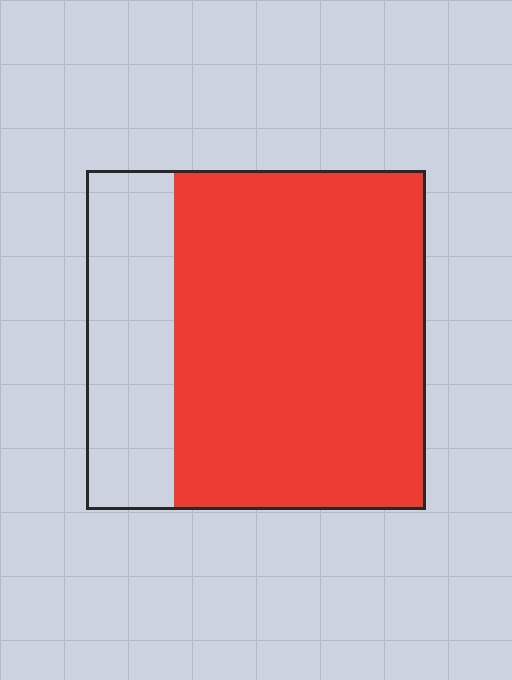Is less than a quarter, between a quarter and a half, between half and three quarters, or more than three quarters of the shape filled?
Between half and three quarters.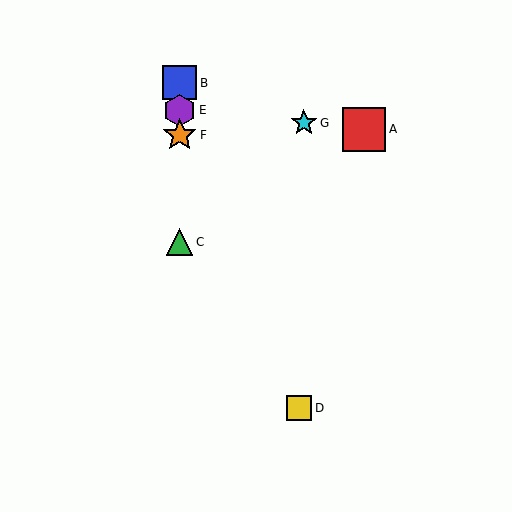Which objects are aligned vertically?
Objects B, C, E, F are aligned vertically.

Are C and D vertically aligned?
No, C is at x≈180 and D is at x≈299.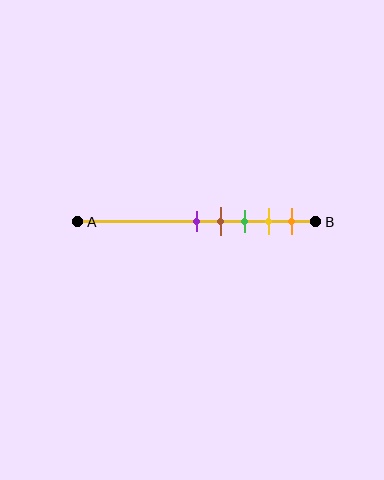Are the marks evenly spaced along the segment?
Yes, the marks are approximately evenly spaced.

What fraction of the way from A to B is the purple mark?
The purple mark is approximately 50% (0.5) of the way from A to B.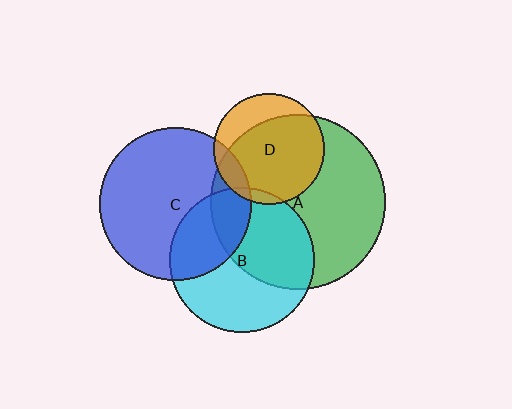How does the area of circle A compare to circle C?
Approximately 1.3 times.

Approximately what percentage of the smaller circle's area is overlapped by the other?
Approximately 5%.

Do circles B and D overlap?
Yes.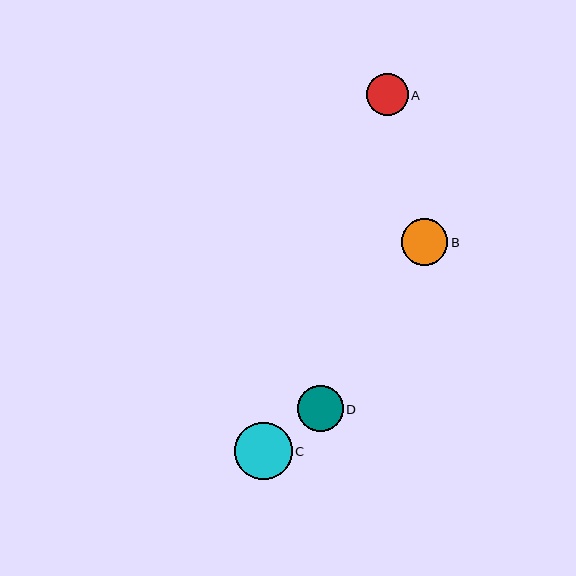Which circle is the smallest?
Circle A is the smallest with a size of approximately 42 pixels.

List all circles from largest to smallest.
From largest to smallest: C, B, D, A.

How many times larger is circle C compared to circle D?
Circle C is approximately 1.3 times the size of circle D.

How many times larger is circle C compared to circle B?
Circle C is approximately 1.2 times the size of circle B.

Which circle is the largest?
Circle C is the largest with a size of approximately 58 pixels.